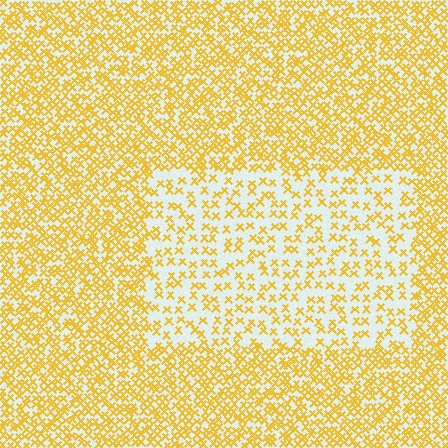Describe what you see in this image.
The image contains small yellow elements arranged at two different densities. A rectangle-shaped region is visible where the elements are less densely packed than the surrounding area.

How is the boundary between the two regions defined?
The boundary is defined by a change in element density (approximately 2.3x ratio). All elements are the same color, size, and shape.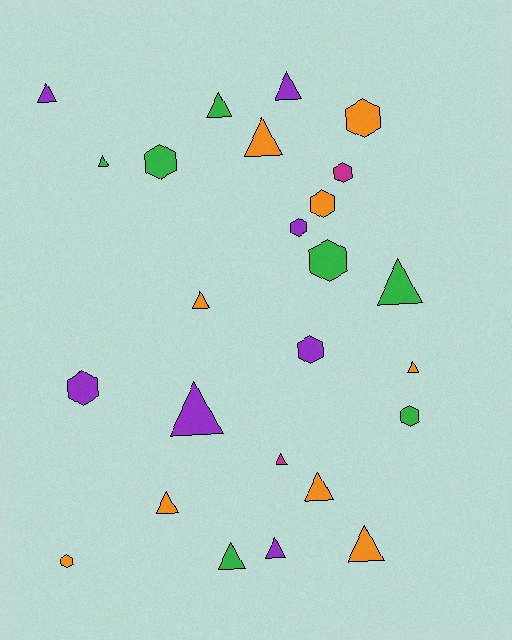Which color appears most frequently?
Orange, with 9 objects.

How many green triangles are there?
There are 4 green triangles.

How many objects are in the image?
There are 25 objects.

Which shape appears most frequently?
Triangle, with 15 objects.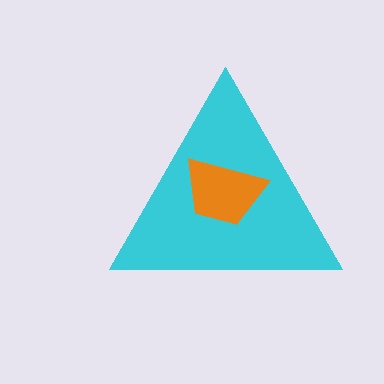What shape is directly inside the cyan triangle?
The orange trapezoid.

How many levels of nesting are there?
2.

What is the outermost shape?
The cyan triangle.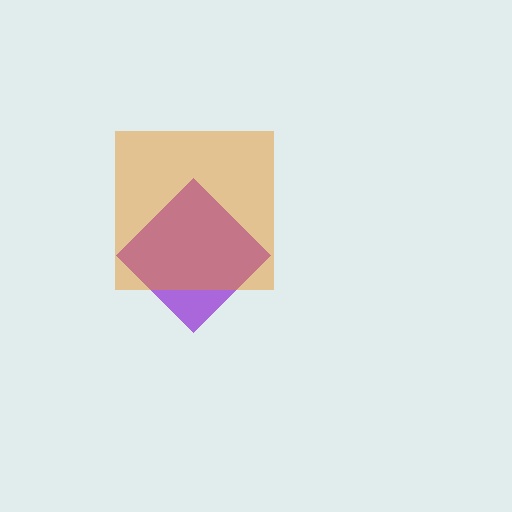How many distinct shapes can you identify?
There are 2 distinct shapes: a purple diamond, an orange square.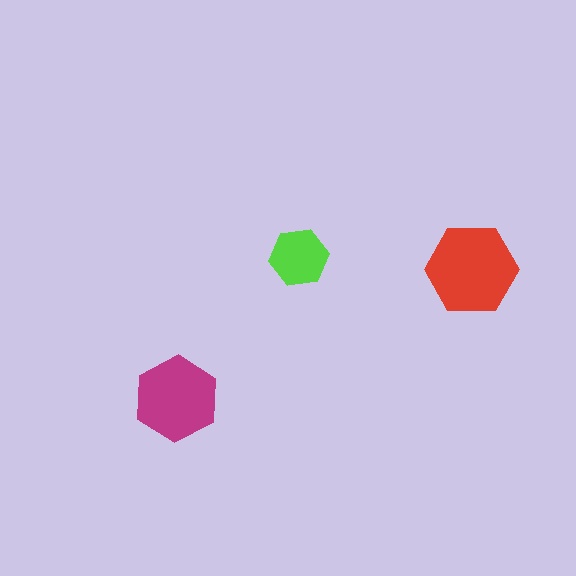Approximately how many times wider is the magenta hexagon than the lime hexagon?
About 1.5 times wider.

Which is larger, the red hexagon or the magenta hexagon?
The red one.